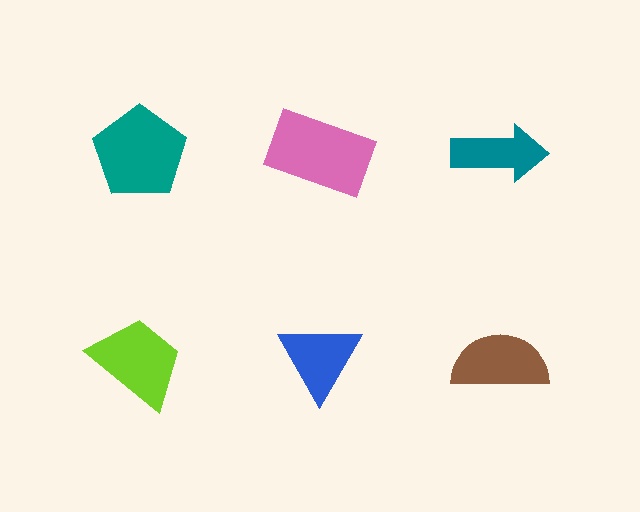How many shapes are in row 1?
3 shapes.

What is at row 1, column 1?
A teal pentagon.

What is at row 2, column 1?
A lime trapezoid.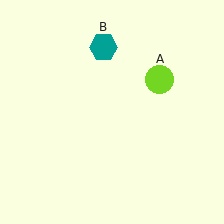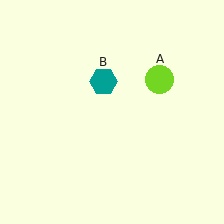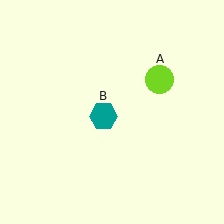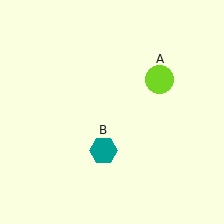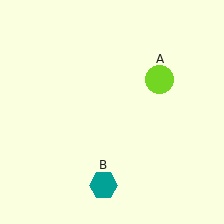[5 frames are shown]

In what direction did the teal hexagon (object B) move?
The teal hexagon (object B) moved down.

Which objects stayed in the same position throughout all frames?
Lime circle (object A) remained stationary.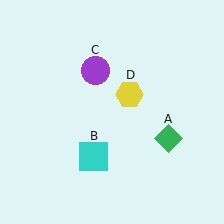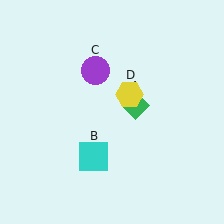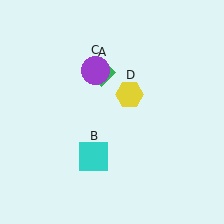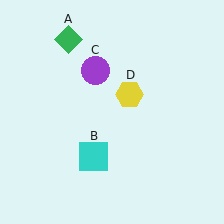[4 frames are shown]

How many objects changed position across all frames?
1 object changed position: green diamond (object A).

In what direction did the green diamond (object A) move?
The green diamond (object A) moved up and to the left.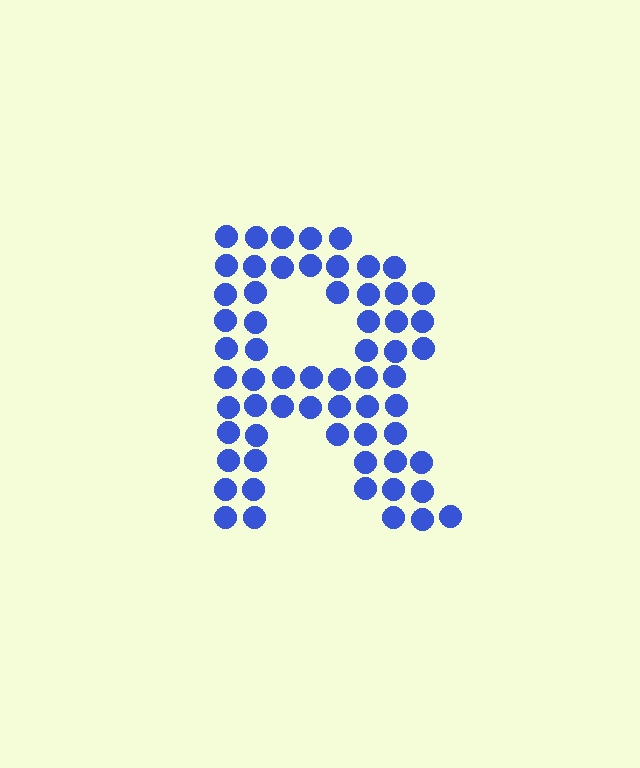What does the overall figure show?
The overall figure shows the letter R.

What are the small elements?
The small elements are circles.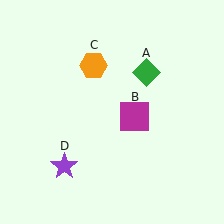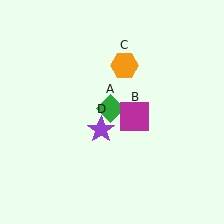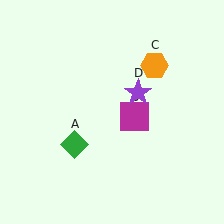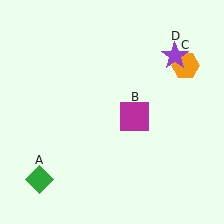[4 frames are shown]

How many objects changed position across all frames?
3 objects changed position: green diamond (object A), orange hexagon (object C), purple star (object D).